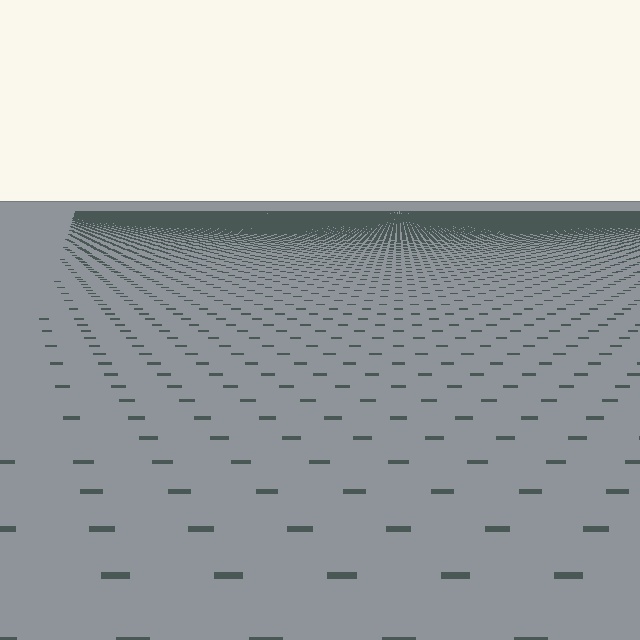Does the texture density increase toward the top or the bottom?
Density increases toward the top.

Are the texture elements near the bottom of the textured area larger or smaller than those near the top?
Larger. Near the bottom, elements are closer to the viewer and appear at a bigger on-screen size.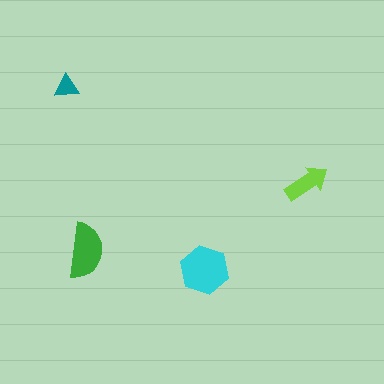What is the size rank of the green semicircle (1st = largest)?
2nd.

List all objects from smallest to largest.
The teal triangle, the lime arrow, the green semicircle, the cyan hexagon.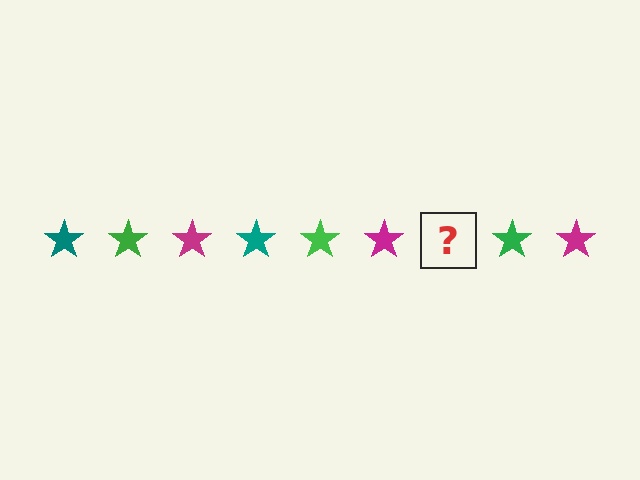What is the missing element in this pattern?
The missing element is a teal star.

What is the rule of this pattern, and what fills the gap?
The rule is that the pattern cycles through teal, green, magenta stars. The gap should be filled with a teal star.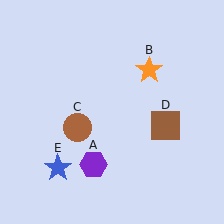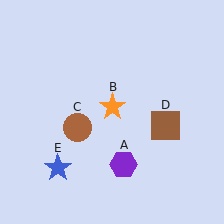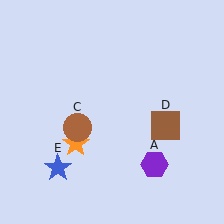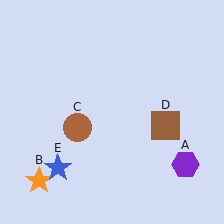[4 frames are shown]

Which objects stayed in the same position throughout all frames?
Brown circle (object C) and brown square (object D) and blue star (object E) remained stationary.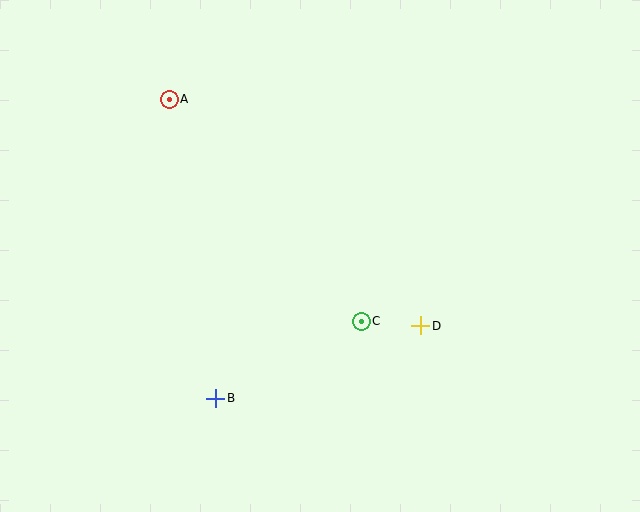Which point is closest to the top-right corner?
Point D is closest to the top-right corner.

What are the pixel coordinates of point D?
Point D is at (421, 326).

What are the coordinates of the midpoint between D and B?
The midpoint between D and B is at (318, 362).